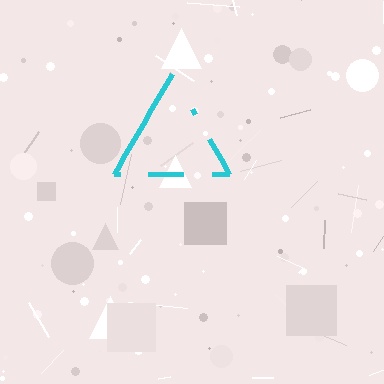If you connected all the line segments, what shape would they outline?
They would outline a triangle.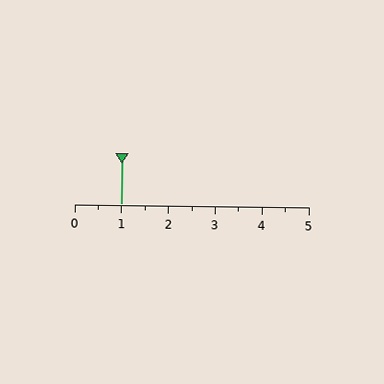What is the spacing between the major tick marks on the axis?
The major ticks are spaced 1 apart.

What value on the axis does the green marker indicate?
The marker indicates approximately 1.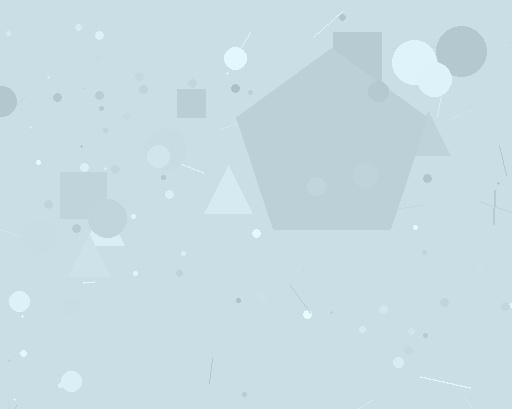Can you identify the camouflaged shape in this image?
The camouflaged shape is a pentagon.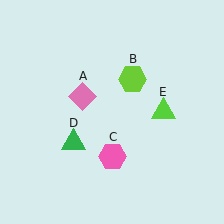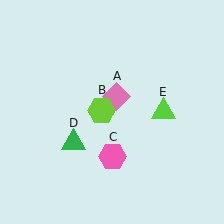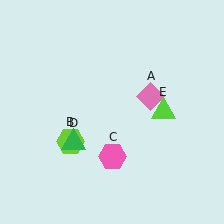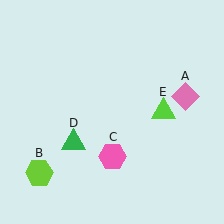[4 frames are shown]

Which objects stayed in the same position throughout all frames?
Pink hexagon (object C) and green triangle (object D) and lime triangle (object E) remained stationary.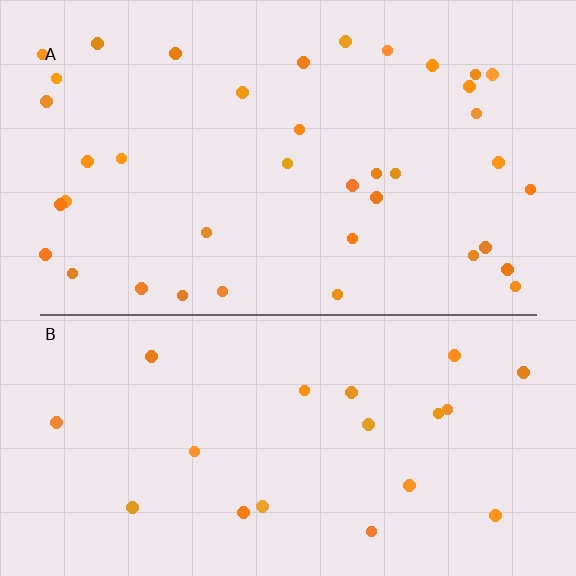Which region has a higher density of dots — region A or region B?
A (the top).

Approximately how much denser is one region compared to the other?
Approximately 1.9× — region A over region B.